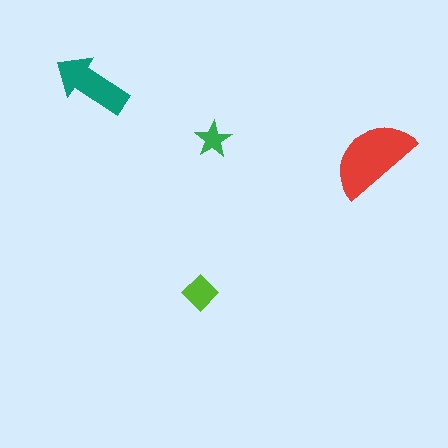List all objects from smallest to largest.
The green star, the lime diamond, the teal arrow, the red semicircle.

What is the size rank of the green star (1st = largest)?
4th.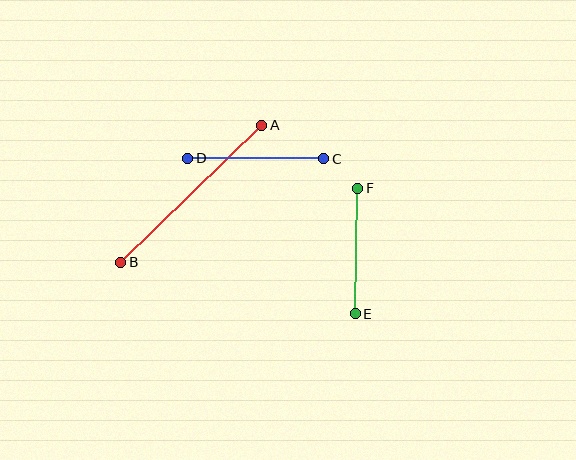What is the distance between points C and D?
The distance is approximately 136 pixels.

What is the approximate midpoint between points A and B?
The midpoint is at approximately (191, 194) pixels.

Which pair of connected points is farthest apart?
Points A and B are farthest apart.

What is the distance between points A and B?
The distance is approximately 197 pixels.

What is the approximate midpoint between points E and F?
The midpoint is at approximately (357, 251) pixels.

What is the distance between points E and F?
The distance is approximately 125 pixels.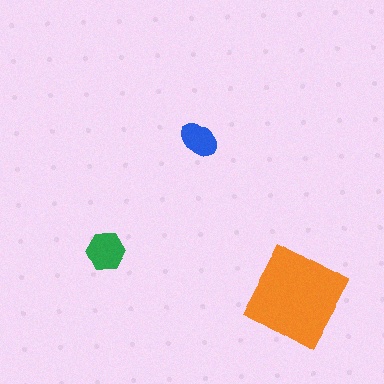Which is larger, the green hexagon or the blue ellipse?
The green hexagon.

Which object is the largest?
The orange square.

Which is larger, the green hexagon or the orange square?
The orange square.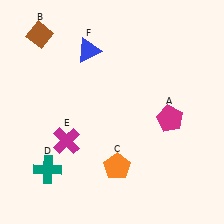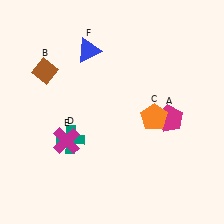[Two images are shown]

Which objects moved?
The objects that moved are: the brown diamond (B), the orange pentagon (C), the teal cross (D).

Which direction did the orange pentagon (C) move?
The orange pentagon (C) moved up.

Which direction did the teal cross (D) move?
The teal cross (D) moved up.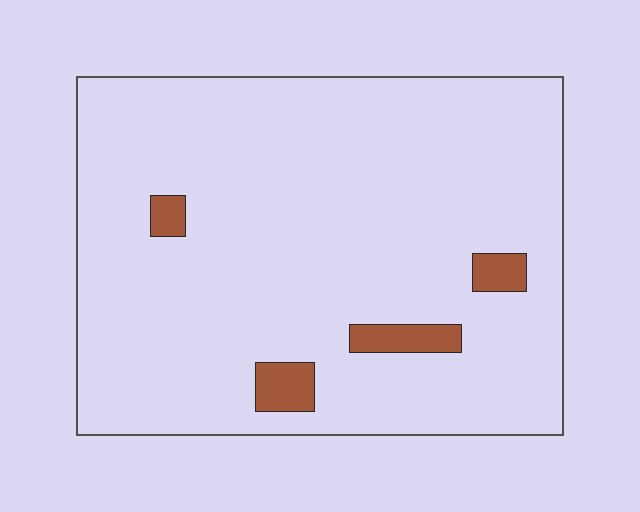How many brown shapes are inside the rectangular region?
4.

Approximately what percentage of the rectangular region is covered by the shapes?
Approximately 5%.